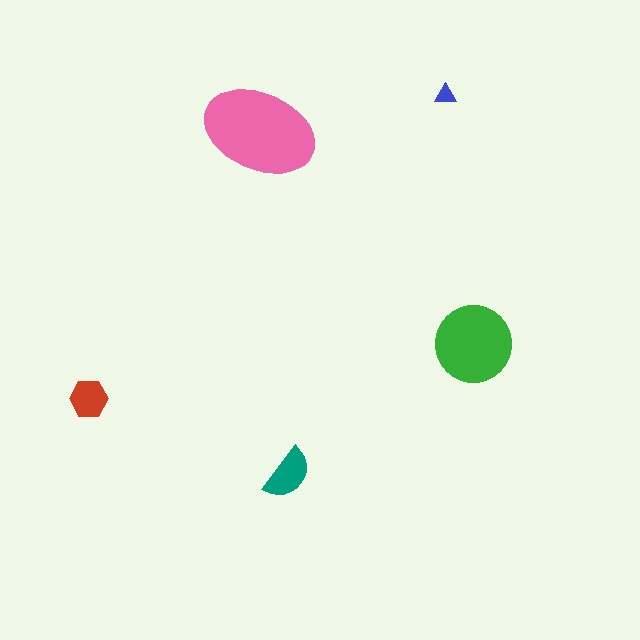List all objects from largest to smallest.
The pink ellipse, the green circle, the teal semicircle, the red hexagon, the blue triangle.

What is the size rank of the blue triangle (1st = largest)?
5th.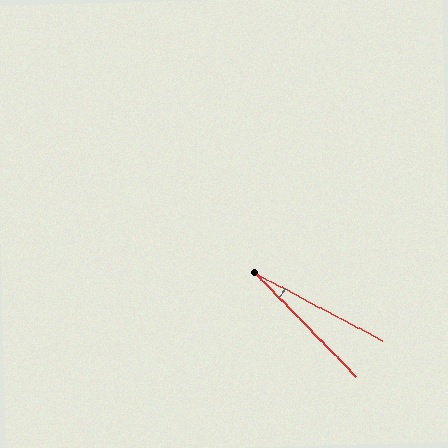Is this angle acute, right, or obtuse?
It is acute.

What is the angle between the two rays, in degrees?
Approximately 18 degrees.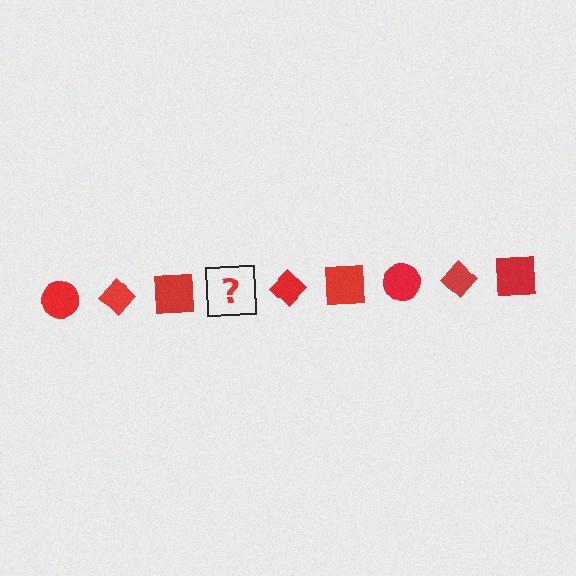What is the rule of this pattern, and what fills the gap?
The rule is that the pattern cycles through circle, diamond, square shapes in red. The gap should be filled with a red circle.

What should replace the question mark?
The question mark should be replaced with a red circle.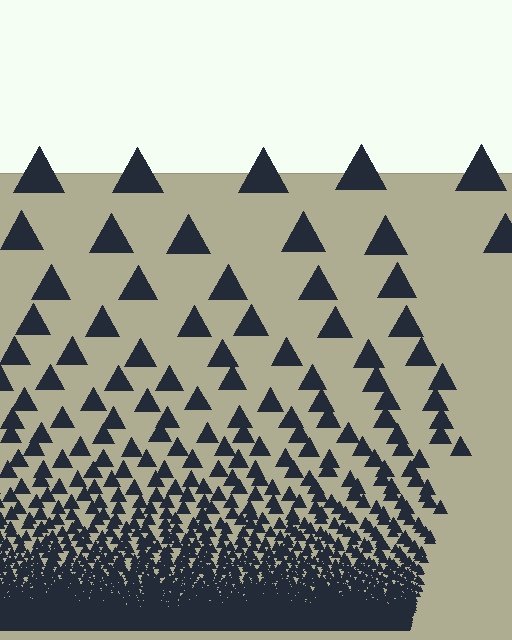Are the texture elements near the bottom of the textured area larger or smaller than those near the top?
Smaller. The gradient is inverted — elements near the bottom are smaller and denser.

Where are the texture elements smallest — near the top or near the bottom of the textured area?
Near the bottom.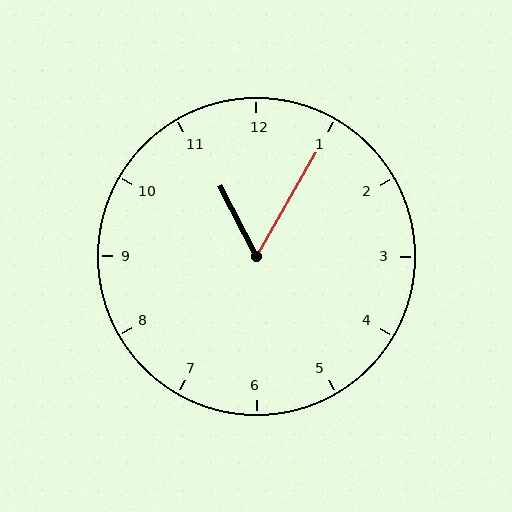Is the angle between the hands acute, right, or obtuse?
It is acute.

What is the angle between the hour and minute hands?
Approximately 58 degrees.